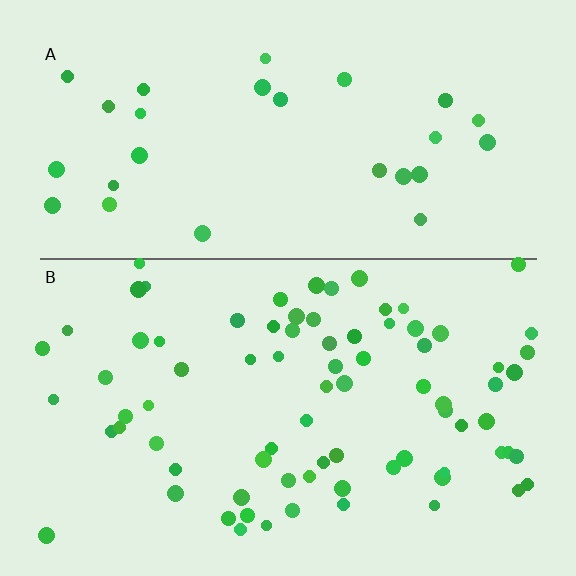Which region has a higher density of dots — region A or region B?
B (the bottom).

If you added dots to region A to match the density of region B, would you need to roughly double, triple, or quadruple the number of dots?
Approximately triple.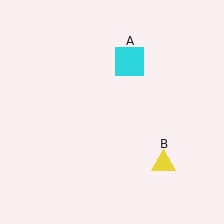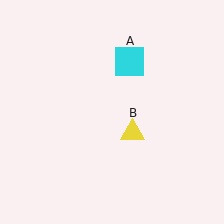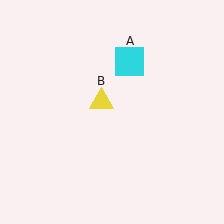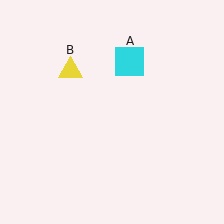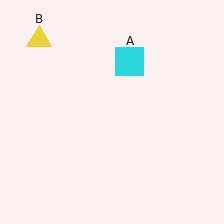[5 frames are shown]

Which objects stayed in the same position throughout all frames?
Cyan square (object A) remained stationary.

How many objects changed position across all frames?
1 object changed position: yellow triangle (object B).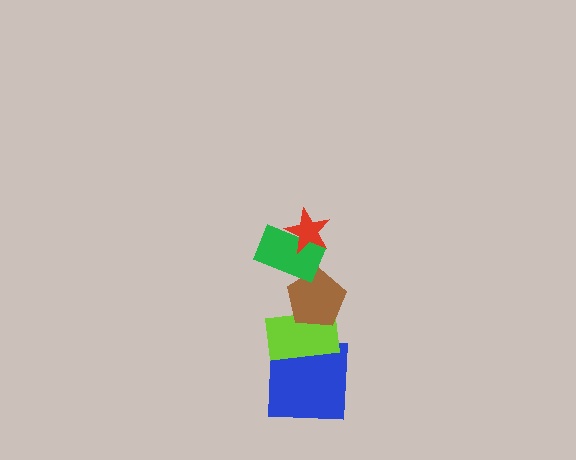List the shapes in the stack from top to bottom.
From top to bottom: the red star, the green rectangle, the brown pentagon, the lime rectangle, the blue square.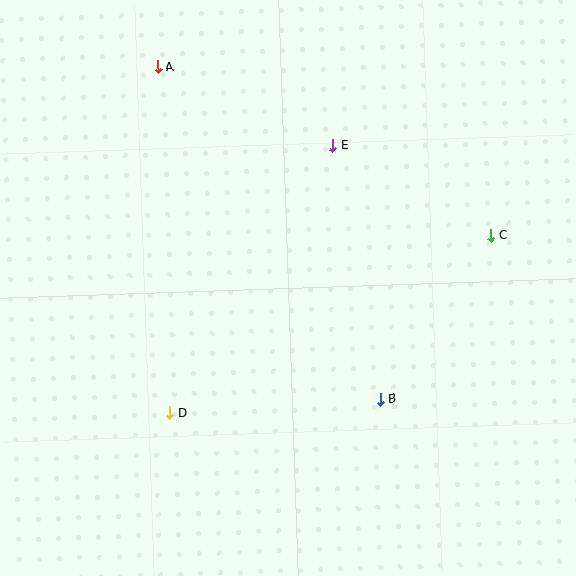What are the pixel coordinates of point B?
Point B is at (380, 399).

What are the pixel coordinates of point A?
Point A is at (158, 67).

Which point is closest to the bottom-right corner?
Point B is closest to the bottom-right corner.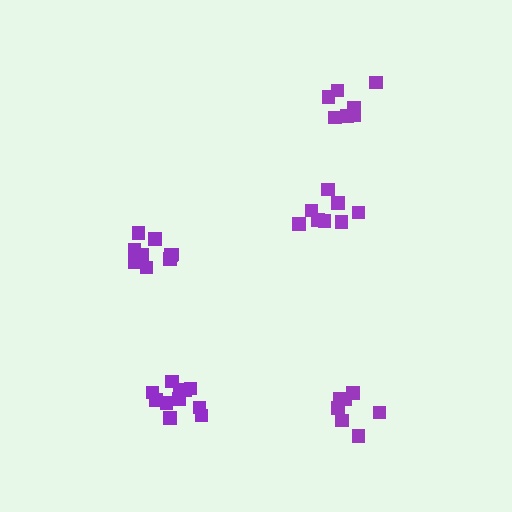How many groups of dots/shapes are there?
There are 5 groups.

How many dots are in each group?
Group 1: 8 dots, Group 2: 7 dots, Group 3: 10 dots, Group 4: 11 dots, Group 5: 7 dots (43 total).